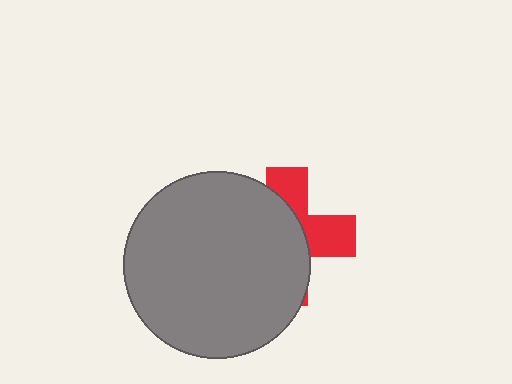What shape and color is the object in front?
The object in front is a gray circle.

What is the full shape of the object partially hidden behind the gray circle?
The partially hidden object is a red cross.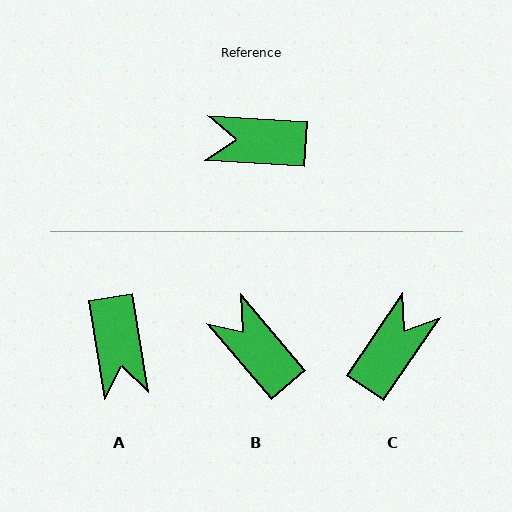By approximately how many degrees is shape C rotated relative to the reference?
Approximately 121 degrees clockwise.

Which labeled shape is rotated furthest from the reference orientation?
C, about 121 degrees away.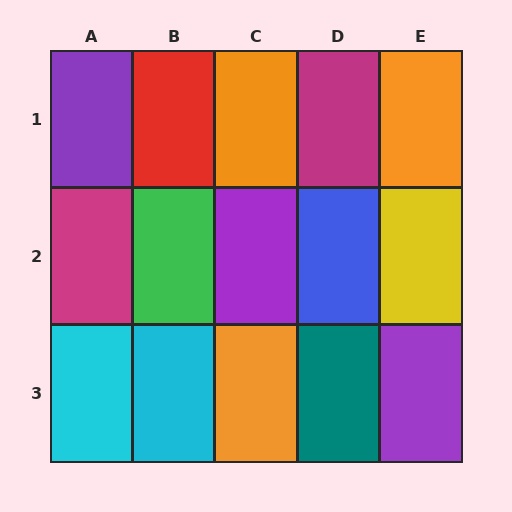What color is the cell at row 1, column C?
Orange.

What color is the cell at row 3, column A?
Cyan.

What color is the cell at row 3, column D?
Teal.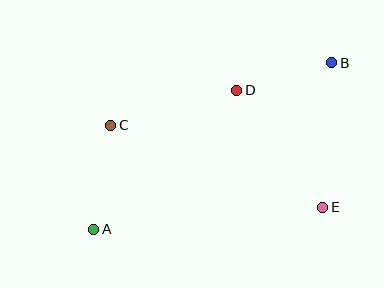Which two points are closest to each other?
Points B and D are closest to each other.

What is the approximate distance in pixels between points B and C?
The distance between B and C is approximately 230 pixels.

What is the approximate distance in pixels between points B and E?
The distance between B and E is approximately 145 pixels.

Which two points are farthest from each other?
Points A and B are farthest from each other.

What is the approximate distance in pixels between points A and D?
The distance between A and D is approximately 200 pixels.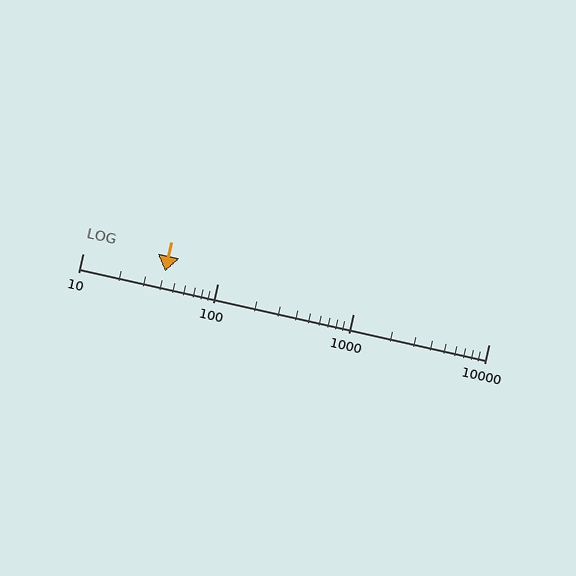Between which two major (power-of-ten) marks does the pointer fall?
The pointer is between 10 and 100.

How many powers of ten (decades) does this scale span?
The scale spans 3 decades, from 10 to 10000.